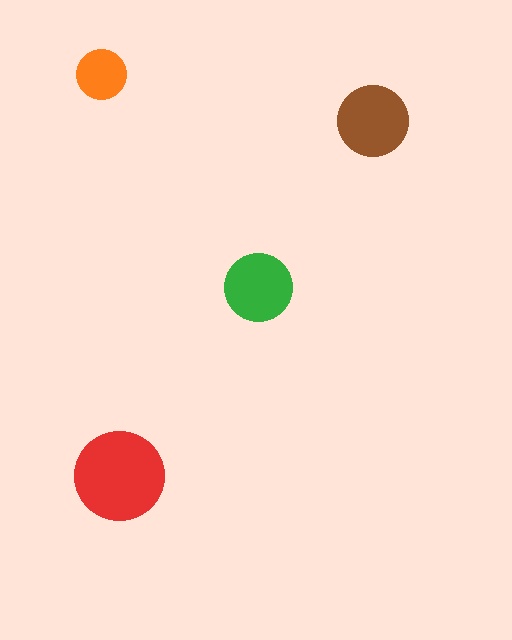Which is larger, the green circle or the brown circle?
The brown one.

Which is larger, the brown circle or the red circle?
The red one.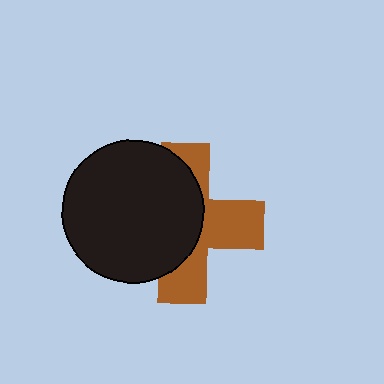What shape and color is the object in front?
The object in front is a black circle.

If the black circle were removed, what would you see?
You would see the complete brown cross.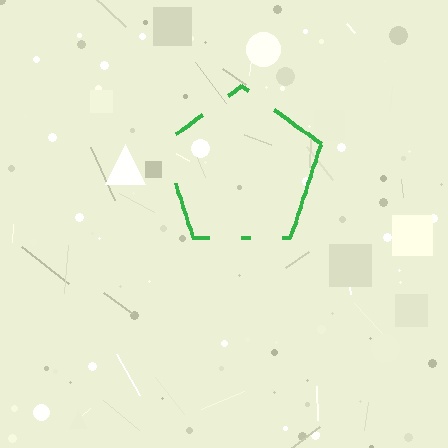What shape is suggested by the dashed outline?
The dashed outline suggests a pentagon.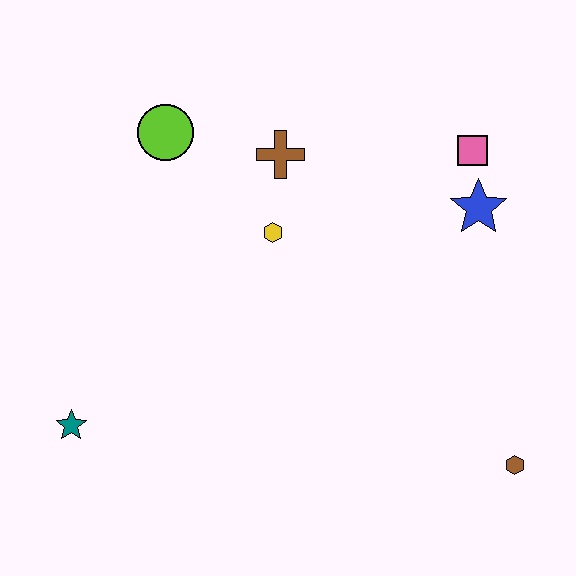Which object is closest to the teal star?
The yellow hexagon is closest to the teal star.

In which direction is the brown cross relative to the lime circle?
The brown cross is to the right of the lime circle.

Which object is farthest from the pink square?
The teal star is farthest from the pink square.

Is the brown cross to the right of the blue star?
No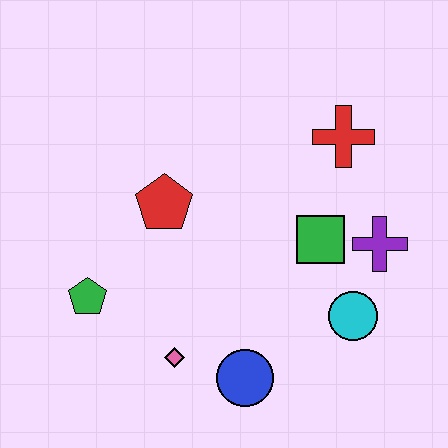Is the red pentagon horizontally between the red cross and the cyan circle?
No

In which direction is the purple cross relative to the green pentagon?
The purple cross is to the right of the green pentagon.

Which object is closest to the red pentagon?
The green pentagon is closest to the red pentagon.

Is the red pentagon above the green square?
Yes